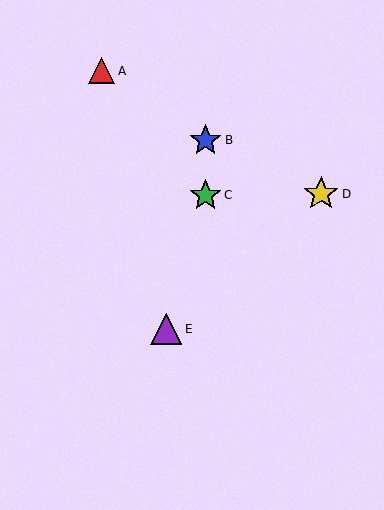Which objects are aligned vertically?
Objects B, C are aligned vertically.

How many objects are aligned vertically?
2 objects (B, C) are aligned vertically.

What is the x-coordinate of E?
Object E is at x≈166.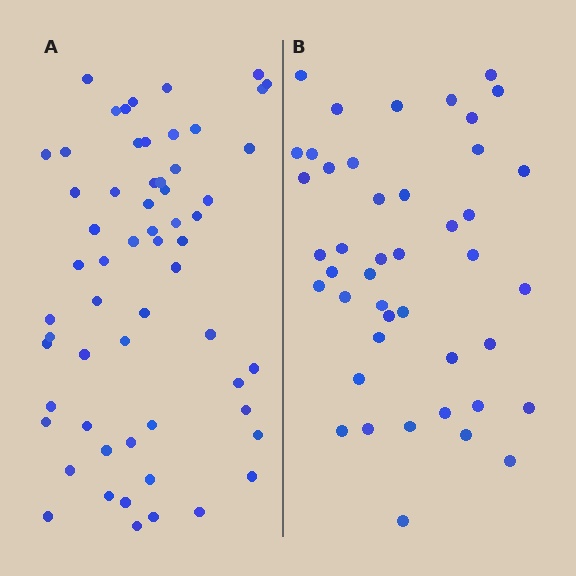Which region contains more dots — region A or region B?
Region A (the left region) has more dots.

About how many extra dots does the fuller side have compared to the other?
Region A has approximately 15 more dots than region B.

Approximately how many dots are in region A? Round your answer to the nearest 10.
About 60 dots.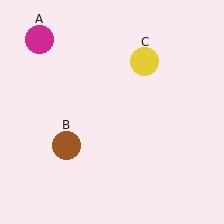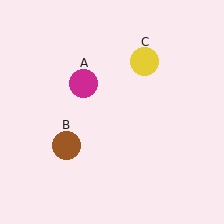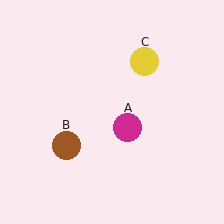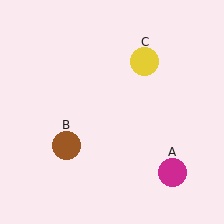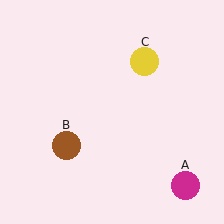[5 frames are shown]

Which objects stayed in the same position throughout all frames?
Brown circle (object B) and yellow circle (object C) remained stationary.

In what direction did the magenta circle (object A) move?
The magenta circle (object A) moved down and to the right.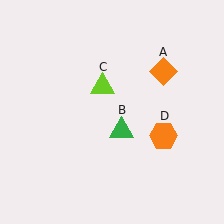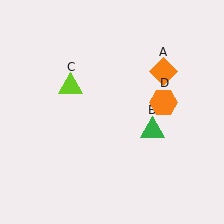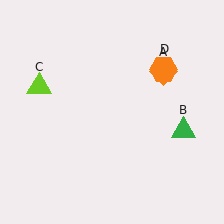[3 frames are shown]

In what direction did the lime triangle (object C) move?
The lime triangle (object C) moved left.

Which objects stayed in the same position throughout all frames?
Orange diamond (object A) remained stationary.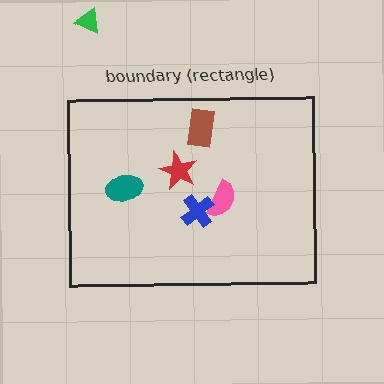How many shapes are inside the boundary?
5 inside, 1 outside.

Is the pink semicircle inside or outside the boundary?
Inside.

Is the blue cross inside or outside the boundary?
Inside.